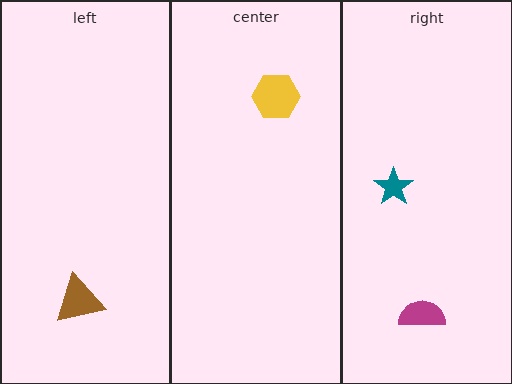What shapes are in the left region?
The brown triangle.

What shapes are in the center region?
The yellow hexagon.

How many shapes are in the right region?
2.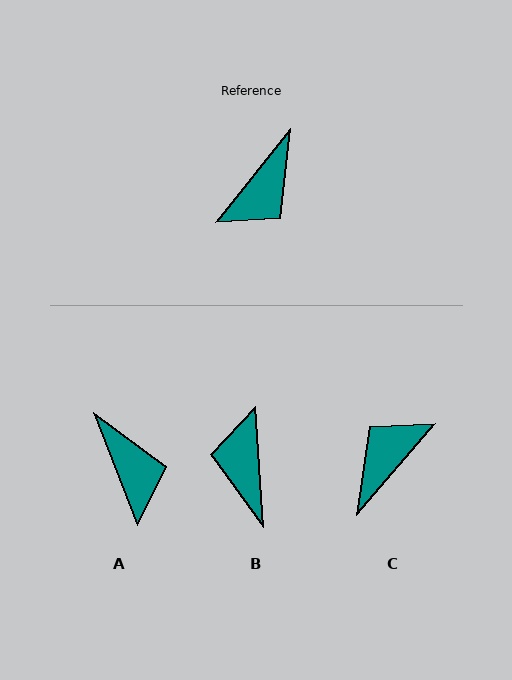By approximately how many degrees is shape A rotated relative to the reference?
Approximately 60 degrees counter-clockwise.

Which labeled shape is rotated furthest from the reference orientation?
C, about 178 degrees away.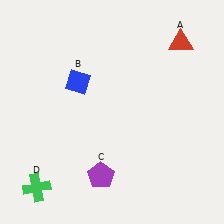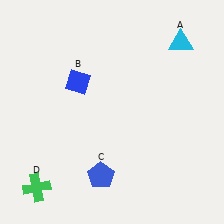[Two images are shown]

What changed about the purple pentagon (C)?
In Image 1, C is purple. In Image 2, it changed to blue.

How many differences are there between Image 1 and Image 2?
There are 2 differences between the two images.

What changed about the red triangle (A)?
In Image 1, A is red. In Image 2, it changed to cyan.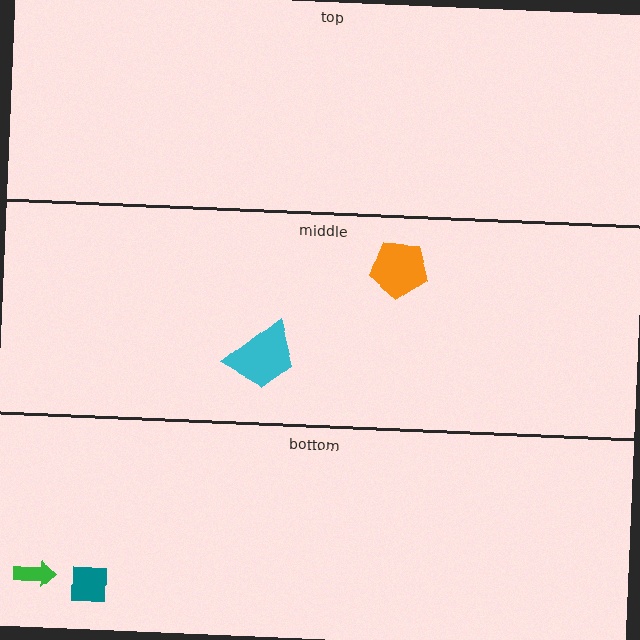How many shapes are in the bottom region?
2.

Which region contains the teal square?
The bottom region.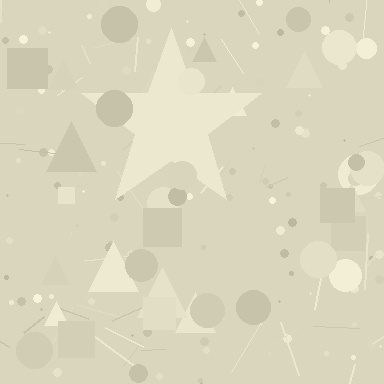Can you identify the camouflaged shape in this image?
The camouflaged shape is a star.